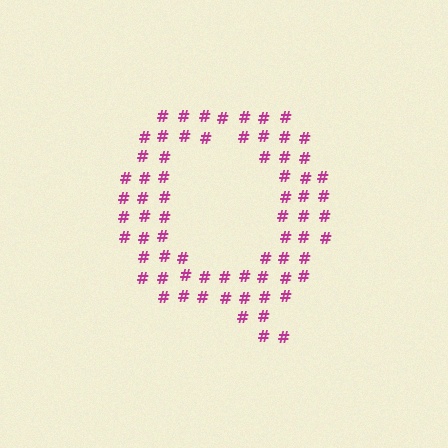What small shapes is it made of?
It is made of small hash symbols.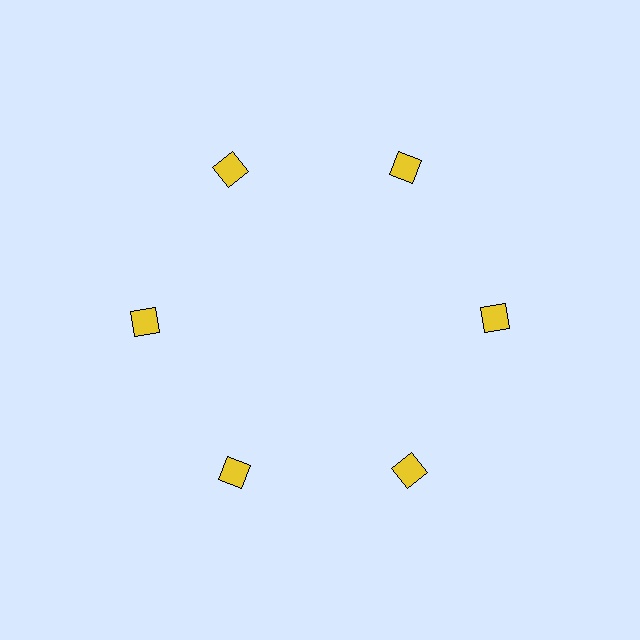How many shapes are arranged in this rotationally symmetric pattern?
There are 6 shapes, arranged in 6 groups of 1.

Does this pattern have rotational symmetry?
Yes, this pattern has 6-fold rotational symmetry. It looks the same after rotating 60 degrees around the center.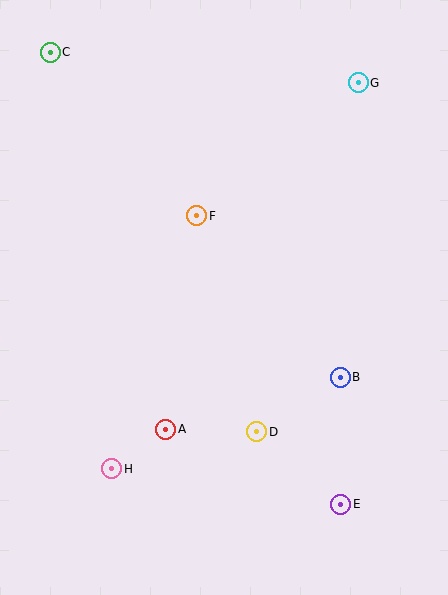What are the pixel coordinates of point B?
Point B is at (340, 377).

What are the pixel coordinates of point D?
Point D is at (257, 432).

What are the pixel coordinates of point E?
Point E is at (341, 504).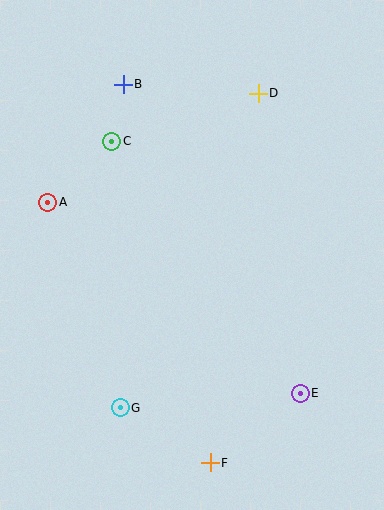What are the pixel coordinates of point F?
Point F is at (210, 463).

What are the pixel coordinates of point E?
Point E is at (300, 393).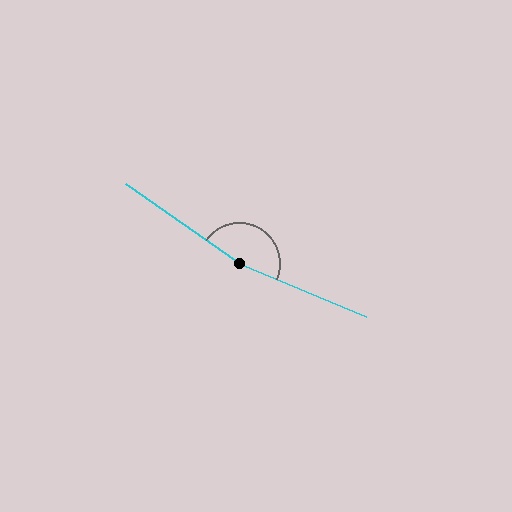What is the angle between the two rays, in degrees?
Approximately 167 degrees.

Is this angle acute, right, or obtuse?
It is obtuse.